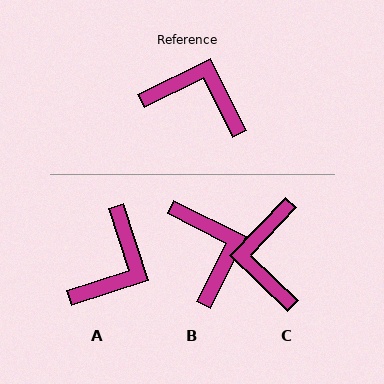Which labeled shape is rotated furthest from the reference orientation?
C, about 110 degrees away.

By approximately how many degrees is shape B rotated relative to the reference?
Approximately 53 degrees clockwise.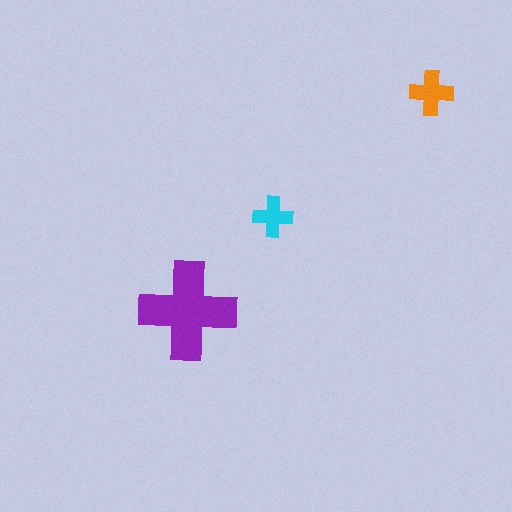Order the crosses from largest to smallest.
the purple one, the orange one, the cyan one.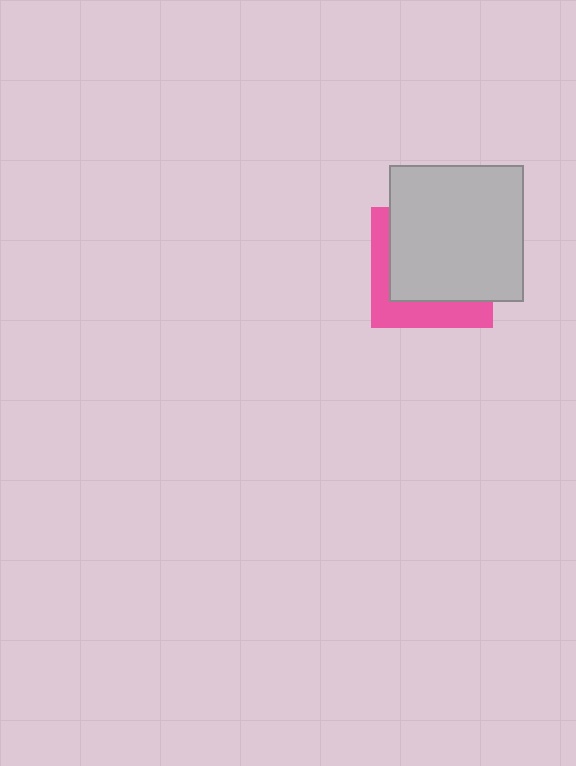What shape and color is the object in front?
The object in front is a light gray rectangle.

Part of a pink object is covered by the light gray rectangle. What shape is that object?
It is a square.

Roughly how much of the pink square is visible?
A small part of it is visible (roughly 33%).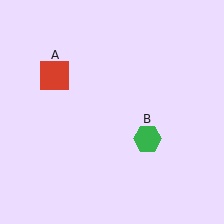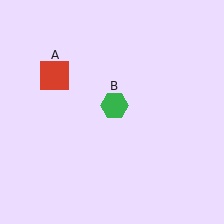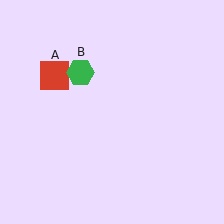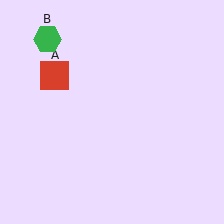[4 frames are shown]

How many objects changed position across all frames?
1 object changed position: green hexagon (object B).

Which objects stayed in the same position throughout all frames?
Red square (object A) remained stationary.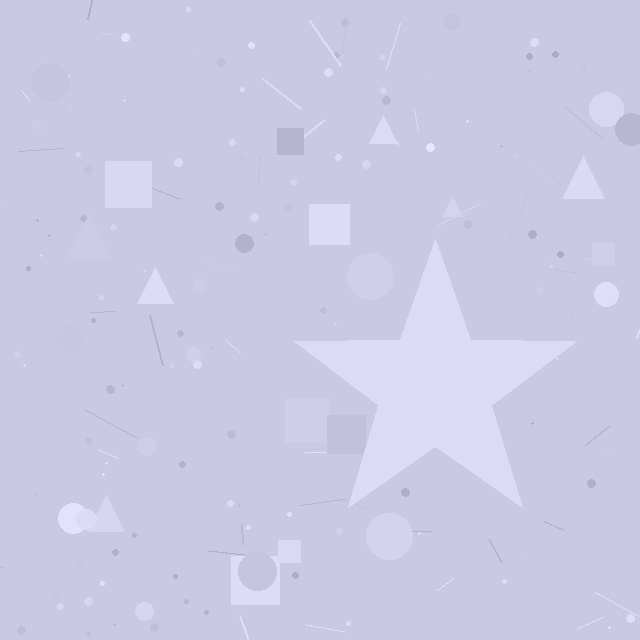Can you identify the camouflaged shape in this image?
The camouflaged shape is a star.